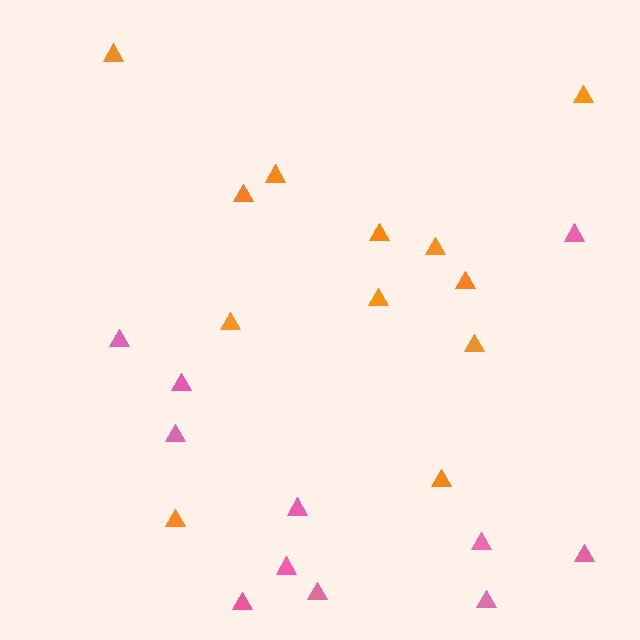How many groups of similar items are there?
There are 2 groups: one group of pink triangles (11) and one group of orange triangles (12).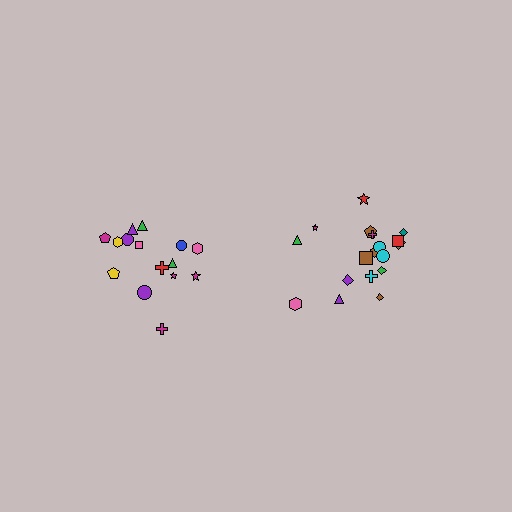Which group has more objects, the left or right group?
The right group.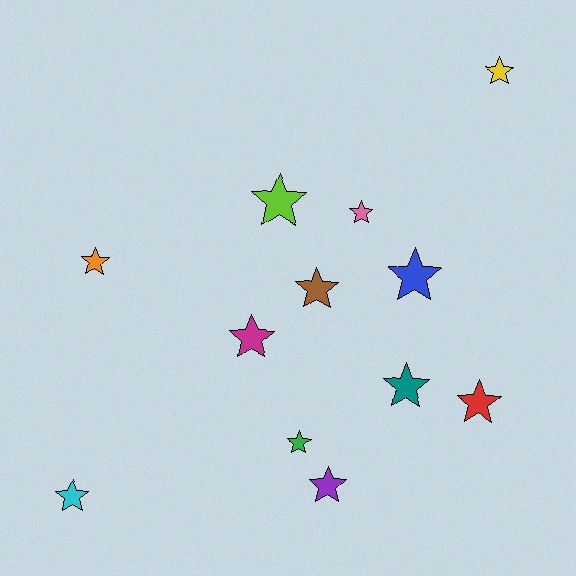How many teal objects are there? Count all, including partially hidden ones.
There is 1 teal object.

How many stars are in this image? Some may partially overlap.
There are 12 stars.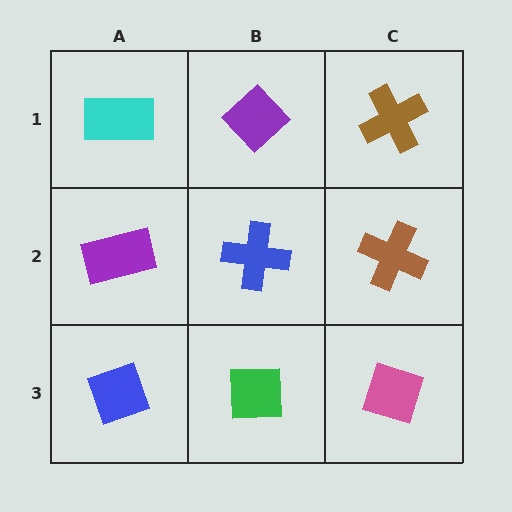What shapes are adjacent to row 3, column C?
A brown cross (row 2, column C), a green square (row 3, column B).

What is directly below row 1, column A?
A purple rectangle.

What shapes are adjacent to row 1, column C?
A brown cross (row 2, column C), a purple diamond (row 1, column B).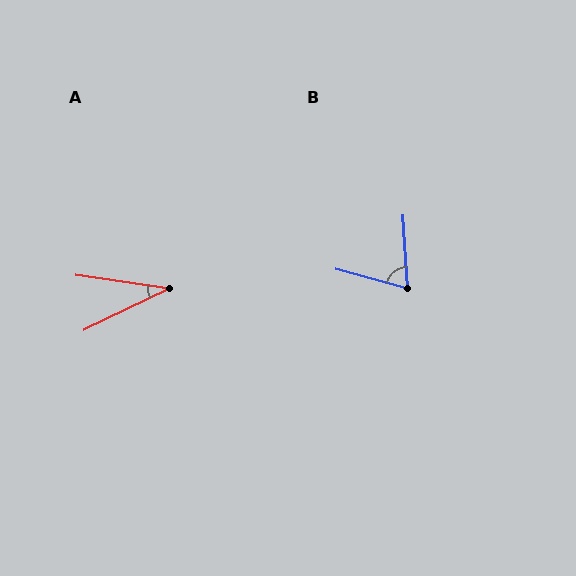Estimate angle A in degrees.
Approximately 34 degrees.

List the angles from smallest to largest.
A (34°), B (72°).